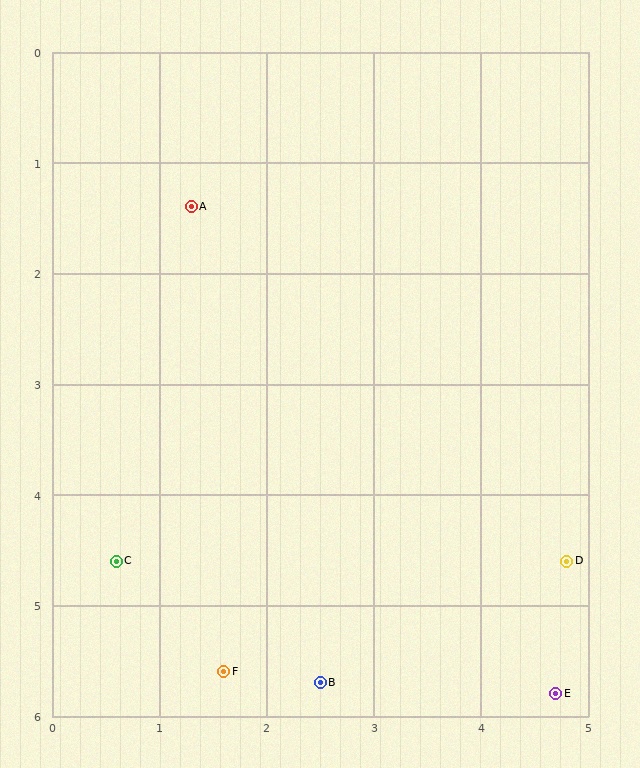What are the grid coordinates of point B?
Point B is at approximately (2.5, 5.7).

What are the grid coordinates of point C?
Point C is at approximately (0.6, 4.6).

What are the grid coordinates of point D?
Point D is at approximately (4.8, 4.6).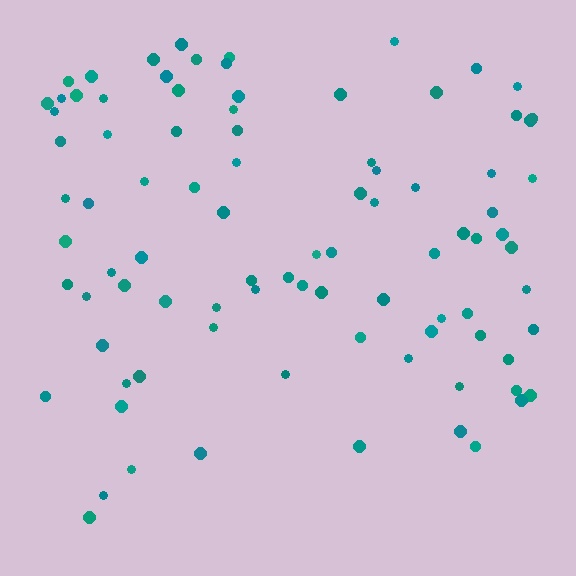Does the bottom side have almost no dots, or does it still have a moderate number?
Still a moderate number, just noticeably fewer than the top.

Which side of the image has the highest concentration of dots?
The top.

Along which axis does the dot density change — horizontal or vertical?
Vertical.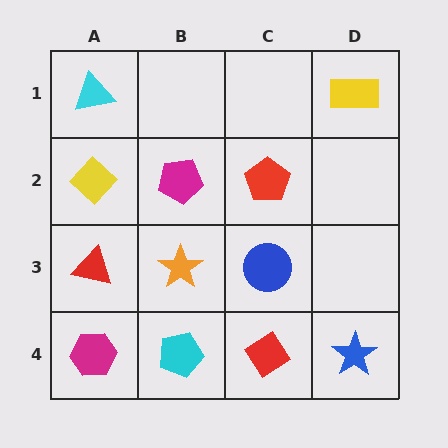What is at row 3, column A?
A red triangle.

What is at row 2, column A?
A yellow diamond.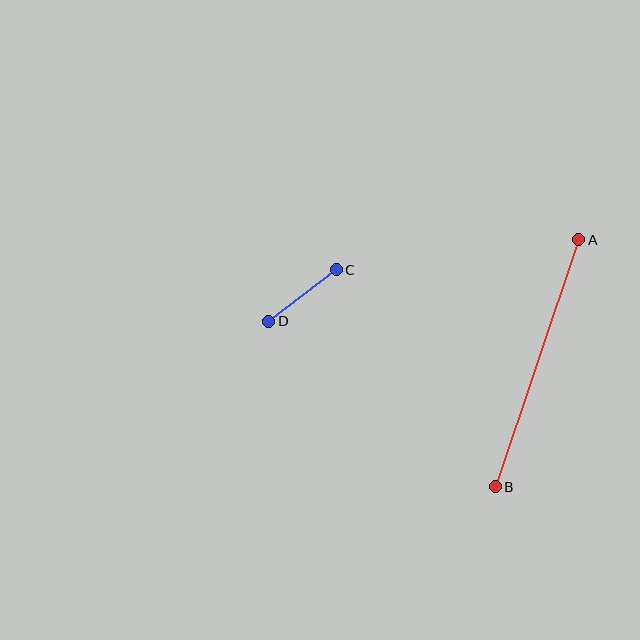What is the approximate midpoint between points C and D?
The midpoint is at approximately (302, 295) pixels.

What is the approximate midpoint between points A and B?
The midpoint is at approximately (537, 363) pixels.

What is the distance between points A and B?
The distance is approximately 261 pixels.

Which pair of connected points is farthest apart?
Points A and B are farthest apart.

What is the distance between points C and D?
The distance is approximately 85 pixels.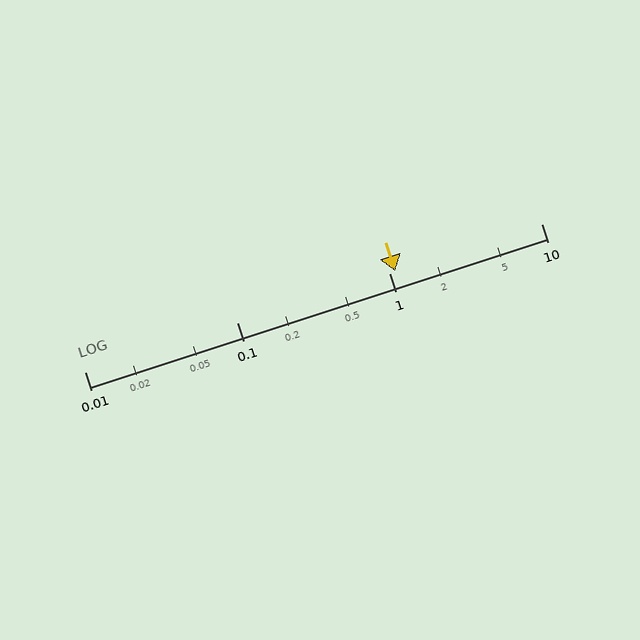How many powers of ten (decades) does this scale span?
The scale spans 3 decades, from 0.01 to 10.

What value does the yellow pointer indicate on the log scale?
The pointer indicates approximately 1.1.